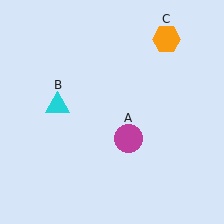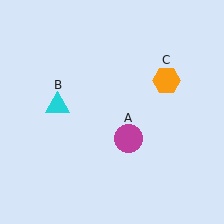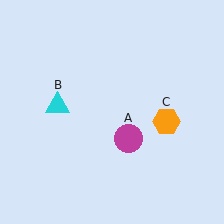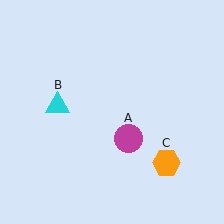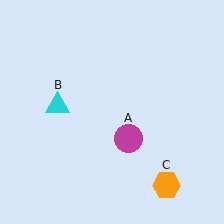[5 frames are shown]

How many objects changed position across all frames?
1 object changed position: orange hexagon (object C).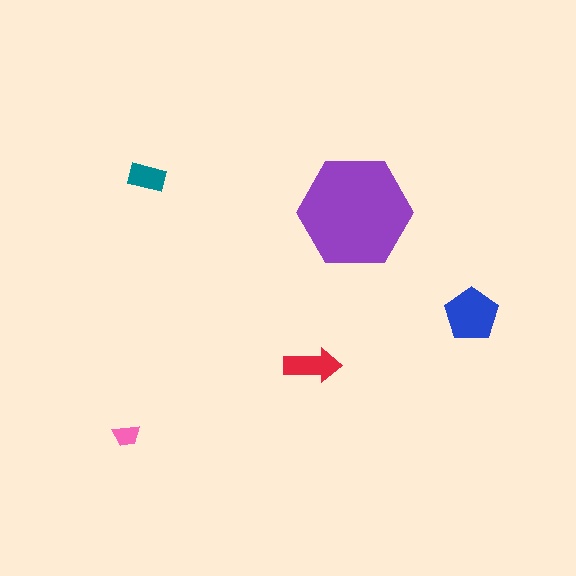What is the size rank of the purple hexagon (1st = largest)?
1st.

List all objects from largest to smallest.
The purple hexagon, the blue pentagon, the red arrow, the teal rectangle, the pink trapezoid.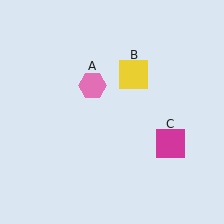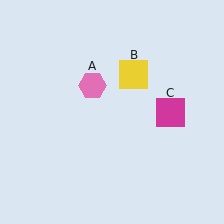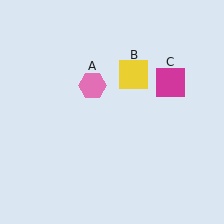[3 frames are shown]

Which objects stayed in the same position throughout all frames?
Pink hexagon (object A) and yellow square (object B) remained stationary.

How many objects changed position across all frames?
1 object changed position: magenta square (object C).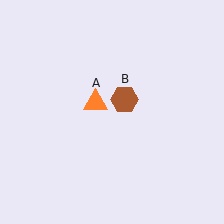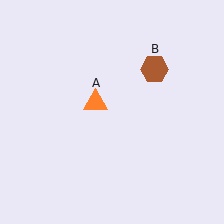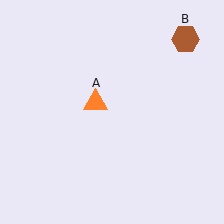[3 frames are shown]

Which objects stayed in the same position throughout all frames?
Orange triangle (object A) remained stationary.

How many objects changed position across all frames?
1 object changed position: brown hexagon (object B).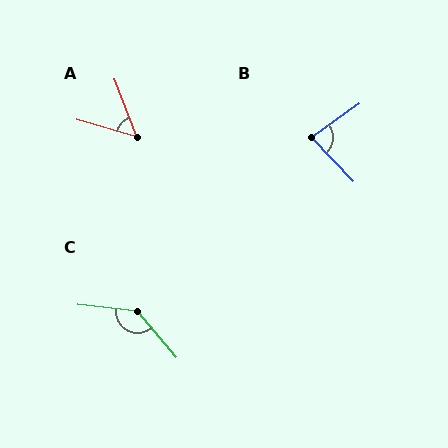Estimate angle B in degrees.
Approximately 82 degrees.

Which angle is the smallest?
A, at approximately 53 degrees.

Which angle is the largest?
C, at approximately 137 degrees.